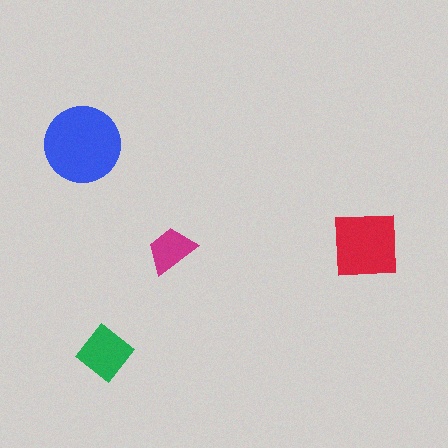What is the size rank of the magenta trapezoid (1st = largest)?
4th.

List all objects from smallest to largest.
The magenta trapezoid, the green diamond, the red square, the blue circle.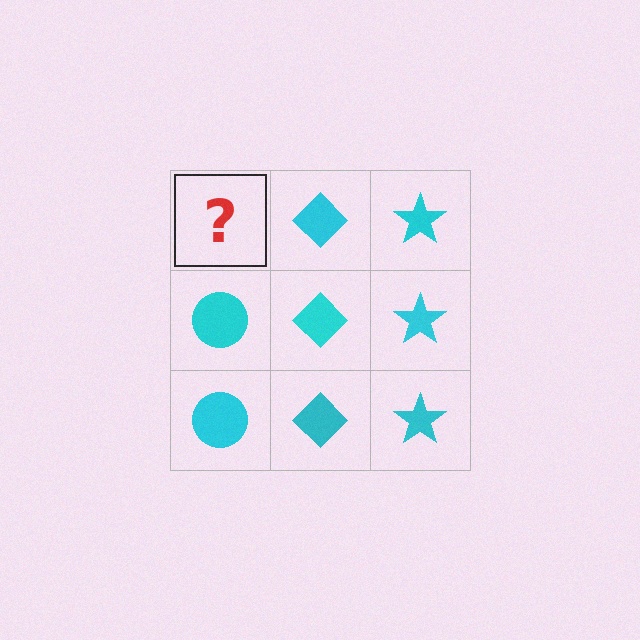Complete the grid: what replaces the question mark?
The question mark should be replaced with a cyan circle.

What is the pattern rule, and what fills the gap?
The rule is that each column has a consistent shape. The gap should be filled with a cyan circle.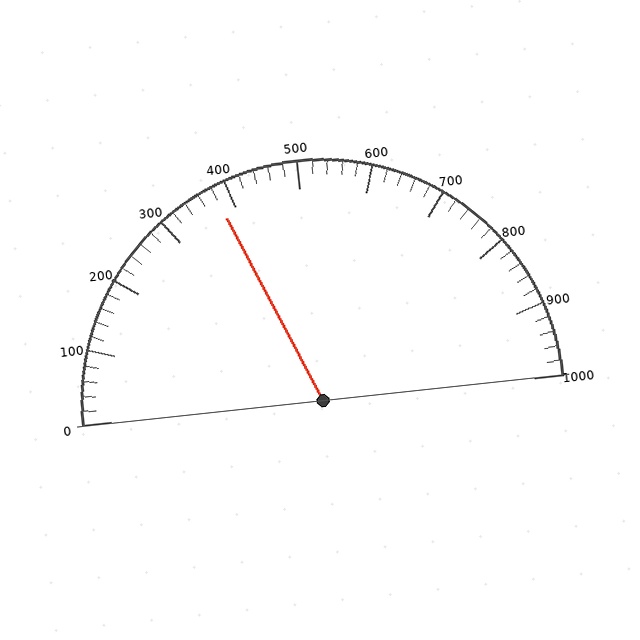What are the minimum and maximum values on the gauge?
The gauge ranges from 0 to 1000.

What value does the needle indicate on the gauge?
The needle indicates approximately 380.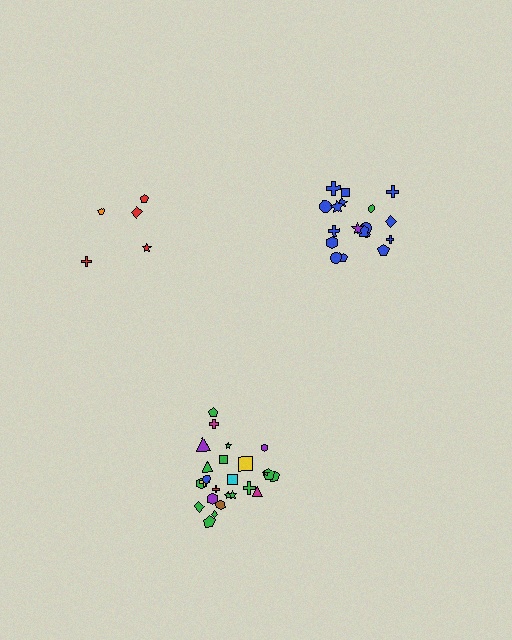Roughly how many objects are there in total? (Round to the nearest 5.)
Roughly 50 objects in total.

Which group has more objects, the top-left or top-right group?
The top-right group.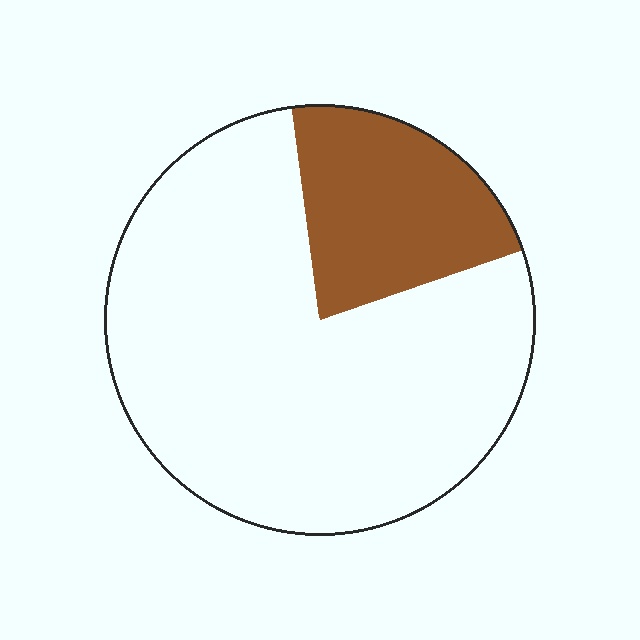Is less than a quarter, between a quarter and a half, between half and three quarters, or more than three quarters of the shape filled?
Less than a quarter.